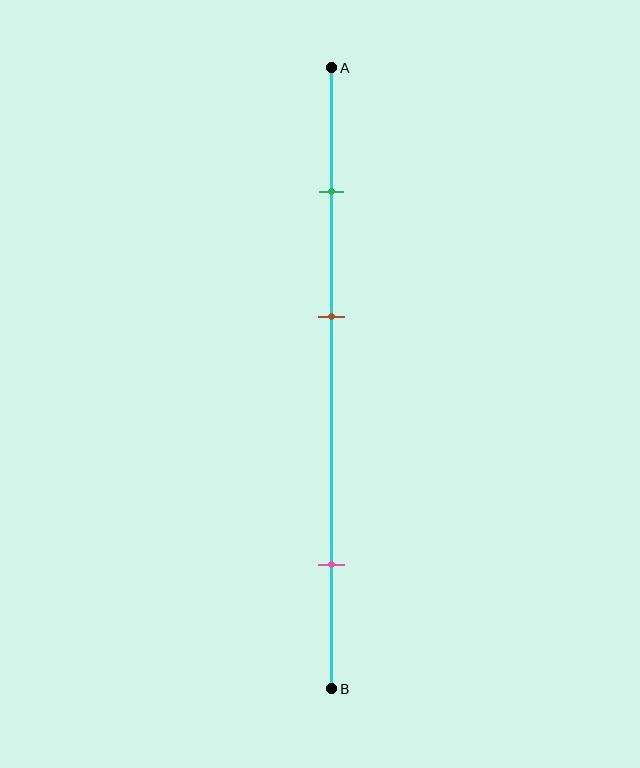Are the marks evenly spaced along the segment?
No, the marks are not evenly spaced.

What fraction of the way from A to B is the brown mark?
The brown mark is approximately 40% (0.4) of the way from A to B.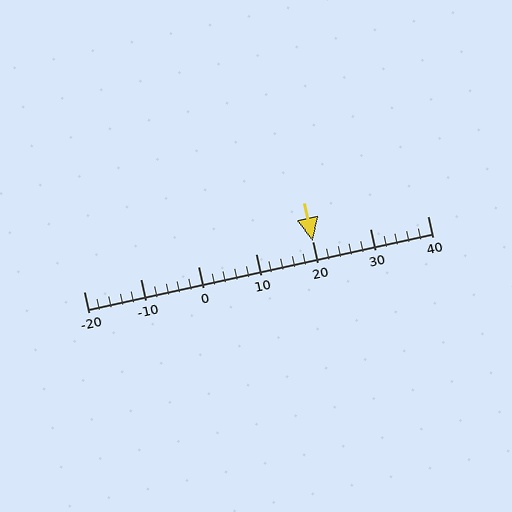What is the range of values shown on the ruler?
The ruler shows values from -20 to 40.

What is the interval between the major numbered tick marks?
The major tick marks are spaced 10 units apart.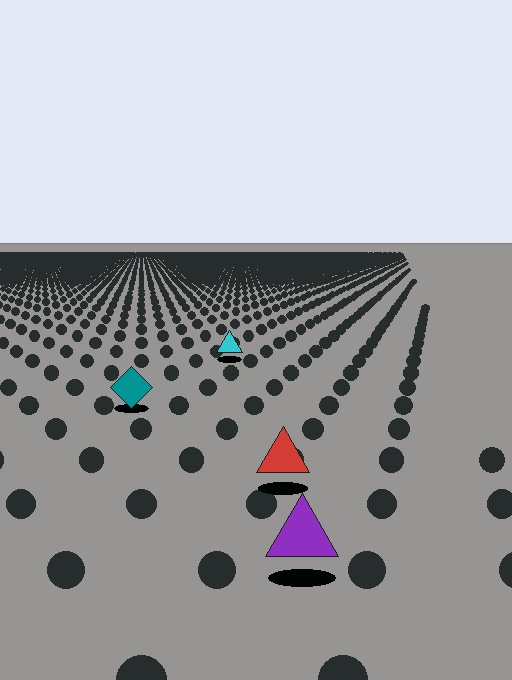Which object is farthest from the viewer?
The cyan triangle is farthest from the viewer. It appears smaller and the ground texture around it is denser.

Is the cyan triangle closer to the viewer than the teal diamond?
No. The teal diamond is closer — you can tell from the texture gradient: the ground texture is coarser near it.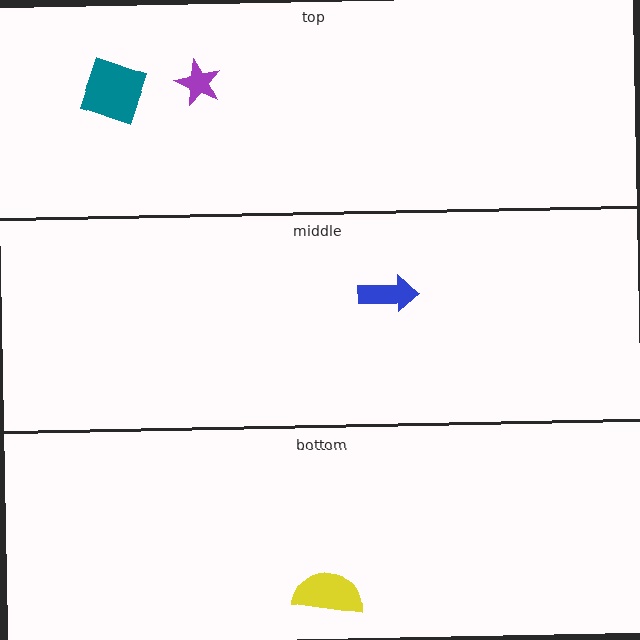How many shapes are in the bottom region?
1.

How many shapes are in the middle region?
1.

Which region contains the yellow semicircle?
The bottom region.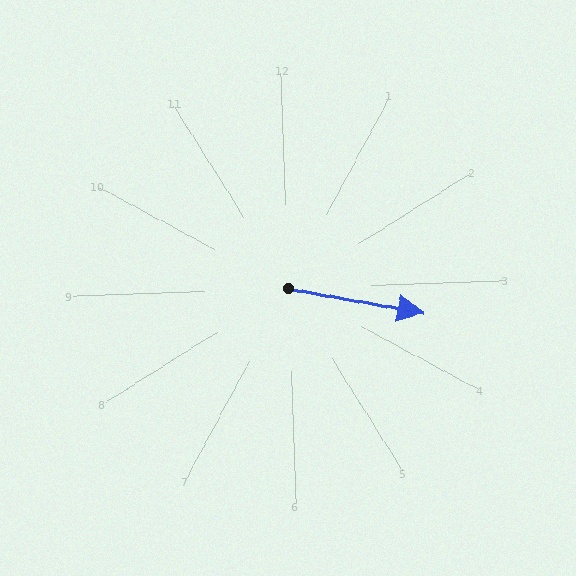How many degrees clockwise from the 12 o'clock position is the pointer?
Approximately 102 degrees.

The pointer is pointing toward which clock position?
Roughly 3 o'clock.